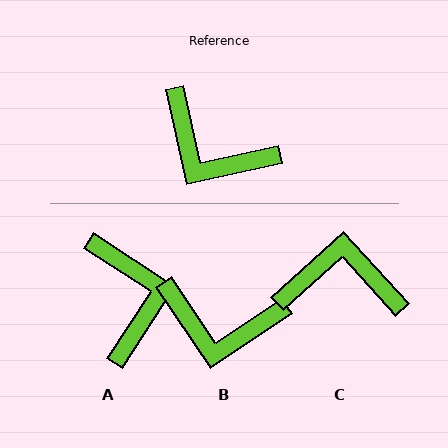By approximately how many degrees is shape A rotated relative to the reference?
Approximately 134 degrees counter-clockwise.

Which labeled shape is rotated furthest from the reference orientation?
C, about 150 degrees away.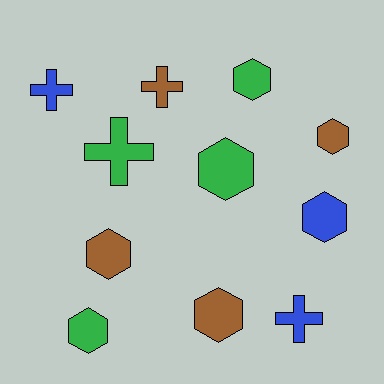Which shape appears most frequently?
Hexagon, with 7 objects.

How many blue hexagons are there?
There is 1 blue hexagon.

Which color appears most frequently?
Green, with 4 objects.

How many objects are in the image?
There are 11 objects.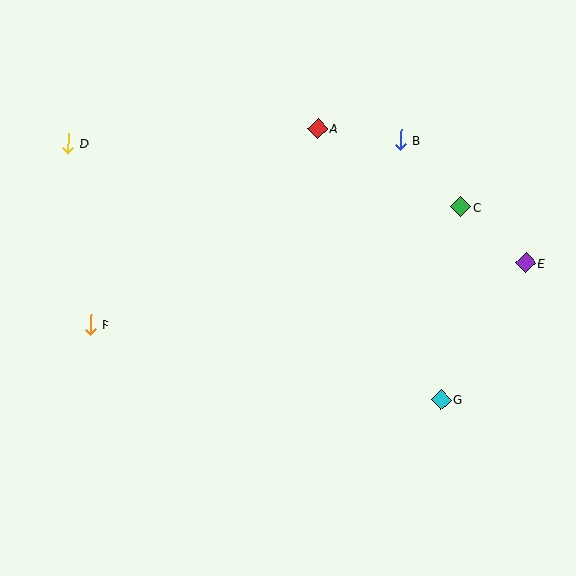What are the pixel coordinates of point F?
Point F is at (90, 324).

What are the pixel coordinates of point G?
Point G is at (441, 400).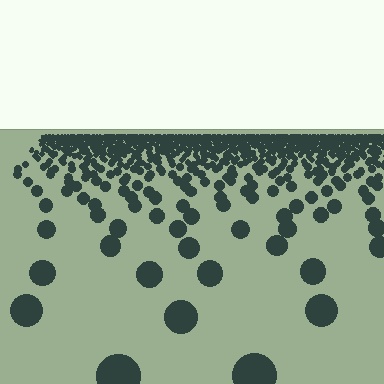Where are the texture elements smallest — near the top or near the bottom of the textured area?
Near the top.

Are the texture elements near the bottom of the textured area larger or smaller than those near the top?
Larger. Near the bottom, elements are closer to the viewer and appear at a bigger on-screen size.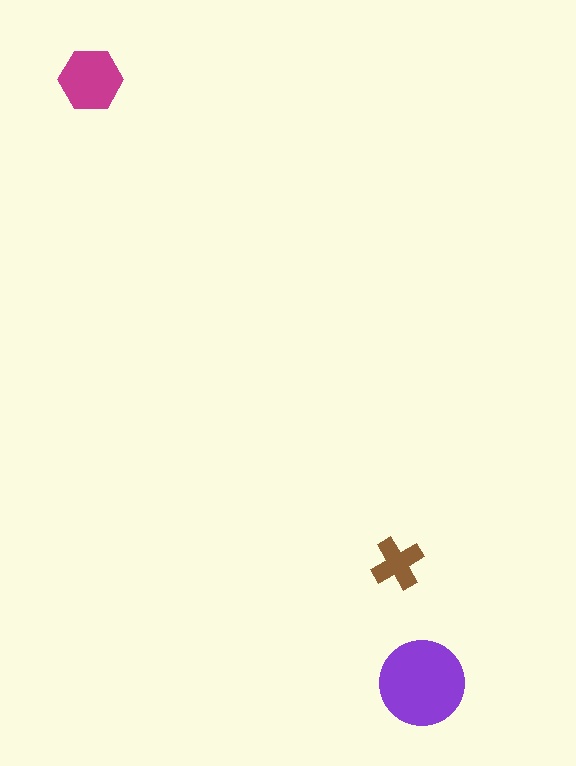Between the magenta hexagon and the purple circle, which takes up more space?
The purple circle.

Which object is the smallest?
The brown cross.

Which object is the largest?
The purple circle.